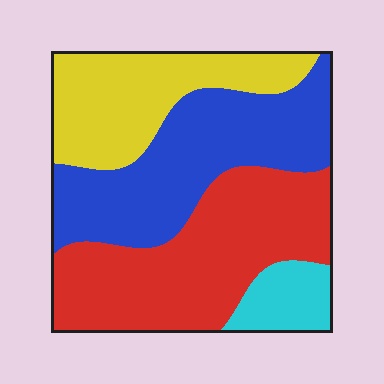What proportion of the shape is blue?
Blue takes up about one third (1/3) of the shape.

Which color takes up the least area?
Cyan, at roughly 10%.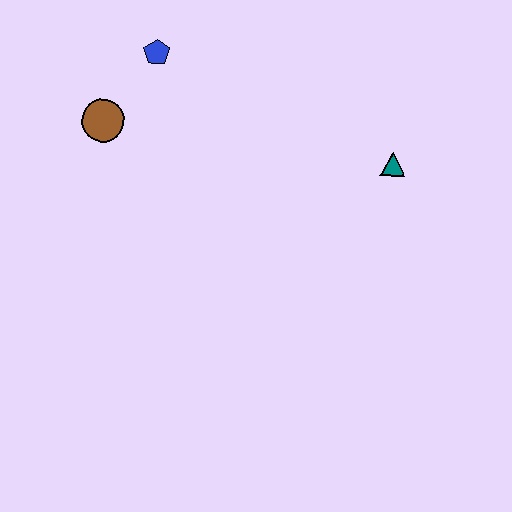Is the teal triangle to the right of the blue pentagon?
Yes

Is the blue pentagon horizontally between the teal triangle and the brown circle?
Yes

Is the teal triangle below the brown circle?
Yes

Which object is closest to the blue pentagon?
The brown circle is closest to the blue pentagon.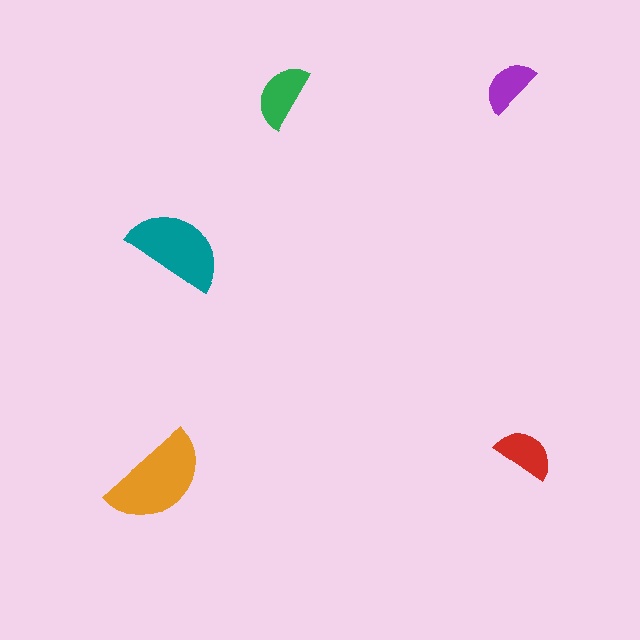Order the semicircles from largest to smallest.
the orange one, the teal one, the green one, the red one, the purple one.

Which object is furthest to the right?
The red semicircle is rightmost.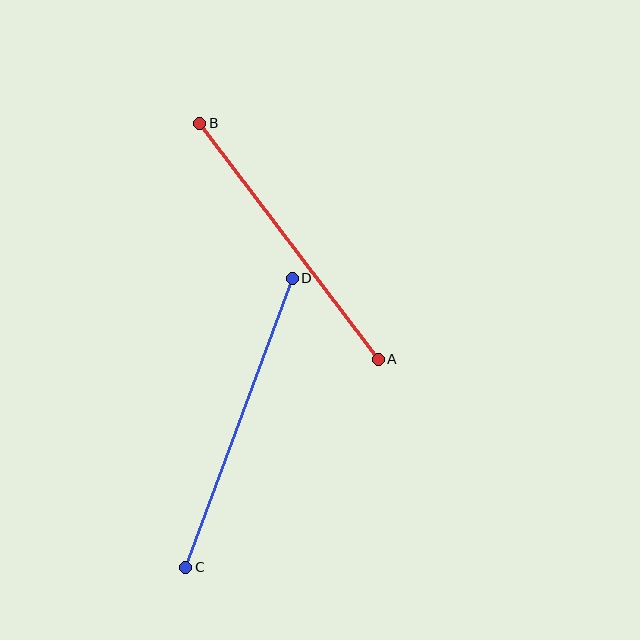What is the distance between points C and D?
The distance is approximately 308 pixels.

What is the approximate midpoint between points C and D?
The midpoint is at approximately (239, 423) pixels.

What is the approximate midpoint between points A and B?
The midpoint is at approximately (289, 241) pixels.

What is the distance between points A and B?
The distance is approximately 296 pixels.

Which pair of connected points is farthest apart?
Points C and D are farthest apart.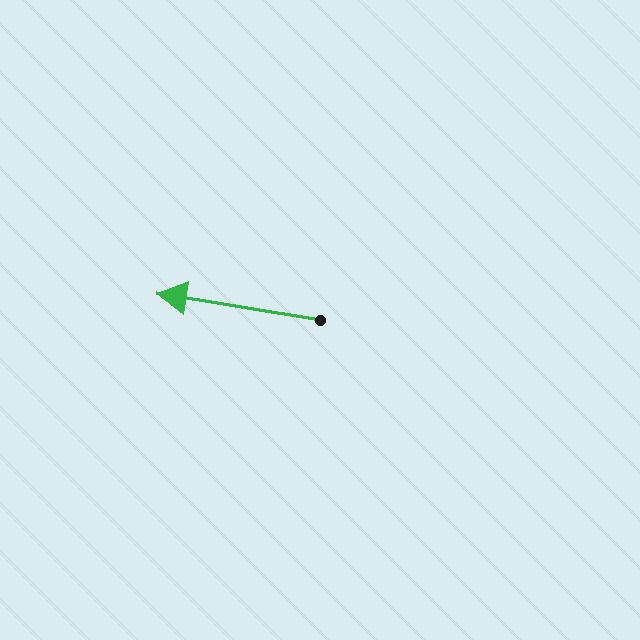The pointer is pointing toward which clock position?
Roughly 9 o'clock.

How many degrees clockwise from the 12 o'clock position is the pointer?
Approximately 279 degrees.